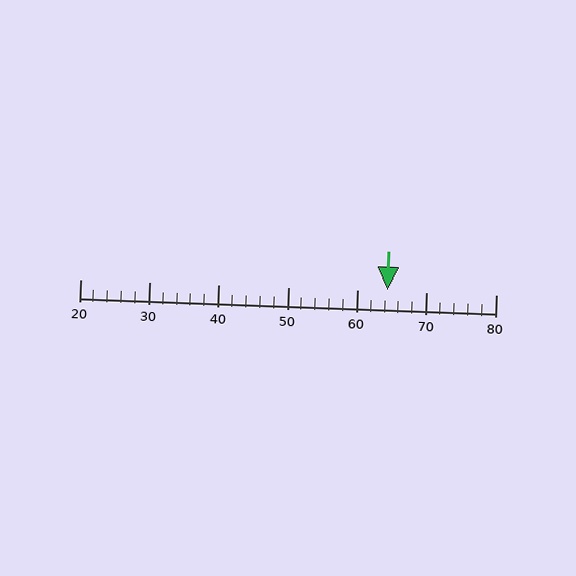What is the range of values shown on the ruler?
The ruler shows values from 20 to 80.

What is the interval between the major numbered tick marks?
The major tick marks are spaced 10 units apart.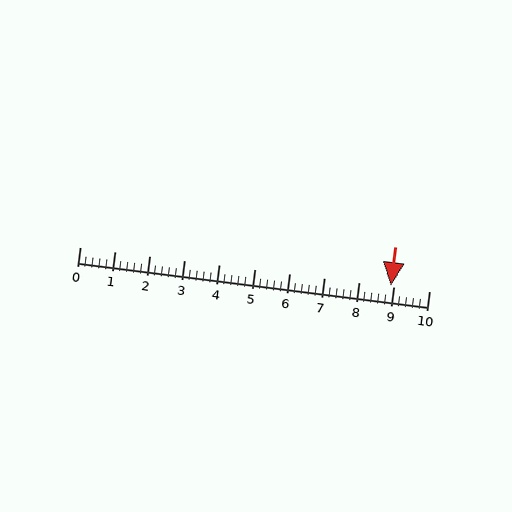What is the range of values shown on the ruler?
The ruler shows values from 0 to 10.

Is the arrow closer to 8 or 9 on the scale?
The arrow is closer to 9.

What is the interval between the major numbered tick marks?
The major tick marks are spaced 1 units apart.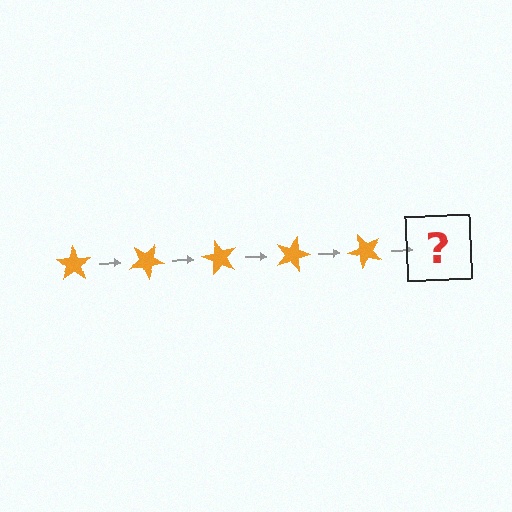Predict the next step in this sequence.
The next step is an orange star rotated 150 degrees.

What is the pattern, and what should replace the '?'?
The pattern is that the star rotates 30 degrees each step. The '?' should be an orange star rotated 150 degrees.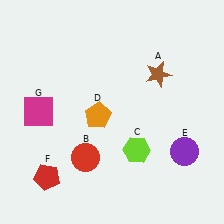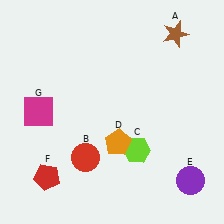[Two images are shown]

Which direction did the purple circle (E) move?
The purple circle (E) moved down.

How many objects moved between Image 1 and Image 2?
3 objects moved between the two images.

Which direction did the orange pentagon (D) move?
The orange pentagon (D) moved down.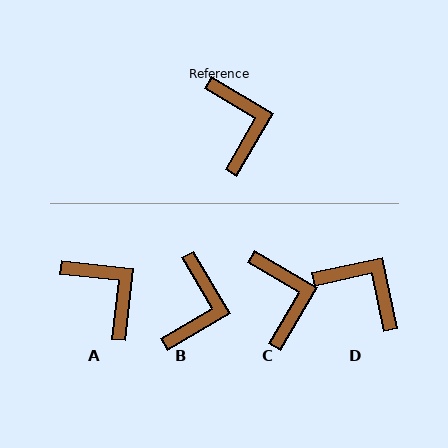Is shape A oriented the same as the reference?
No, it is off by about 24 degrees.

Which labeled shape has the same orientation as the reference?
C.